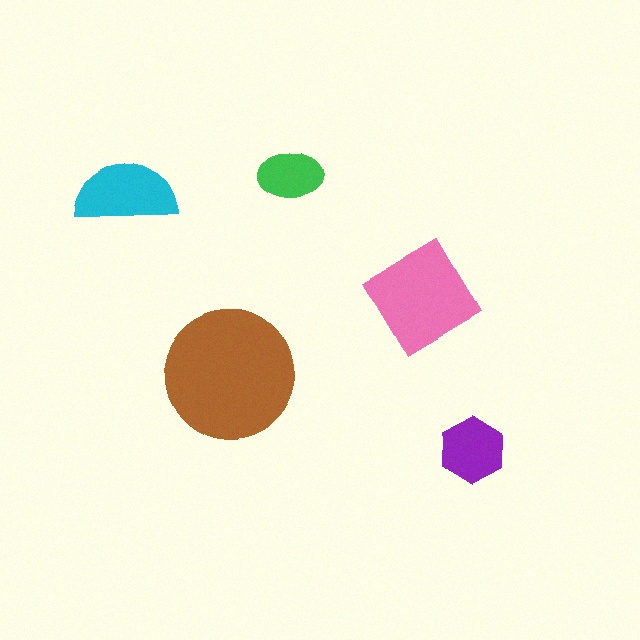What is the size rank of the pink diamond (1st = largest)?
2nd.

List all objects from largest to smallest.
The brown circle, the pink diamond, the cyan semicircle, the purple hexagon, the green ellipse.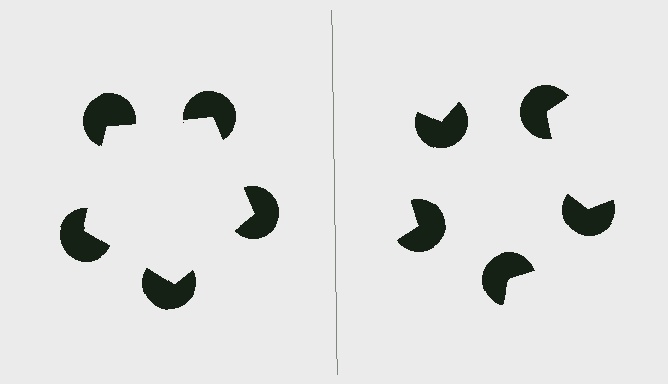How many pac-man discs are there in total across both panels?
10 — 5 on each side.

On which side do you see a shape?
An illusory pentagon appears on the left side. On the right side the wedge cuts are rotated, so no coherent shape forms.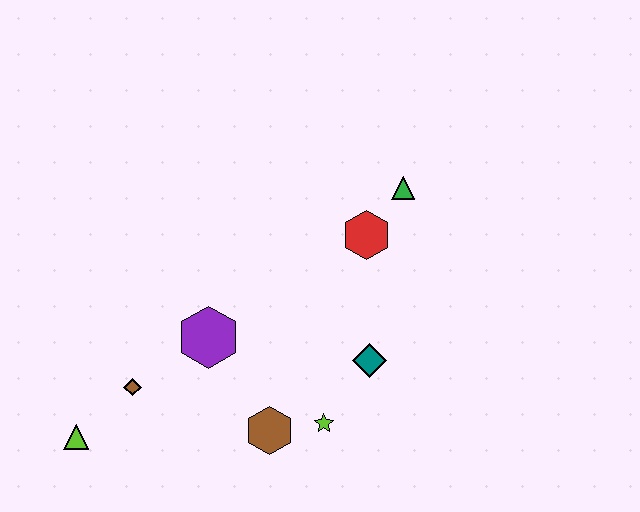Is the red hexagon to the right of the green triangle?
No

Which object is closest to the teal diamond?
The lime star is closest to the teal diamond.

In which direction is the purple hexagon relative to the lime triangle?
The purple hexagon is to the right of the lime triangle.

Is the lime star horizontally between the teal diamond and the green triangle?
No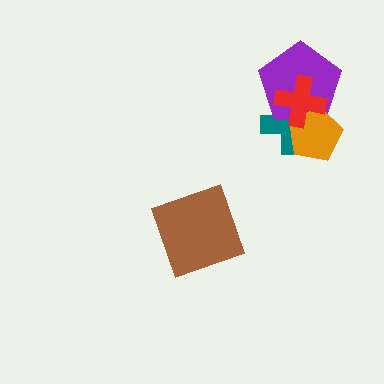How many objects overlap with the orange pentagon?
3 objects overlap with the orange pentagon.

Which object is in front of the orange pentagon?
The red cross is in front of the orange pentagon.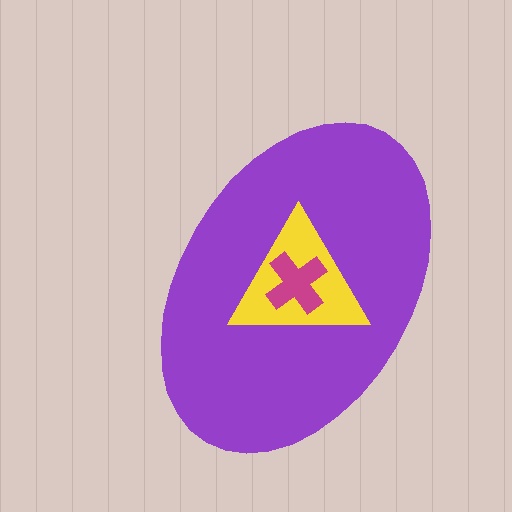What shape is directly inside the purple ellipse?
The yellow triangle.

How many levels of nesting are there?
3.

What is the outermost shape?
The purple ellipse.